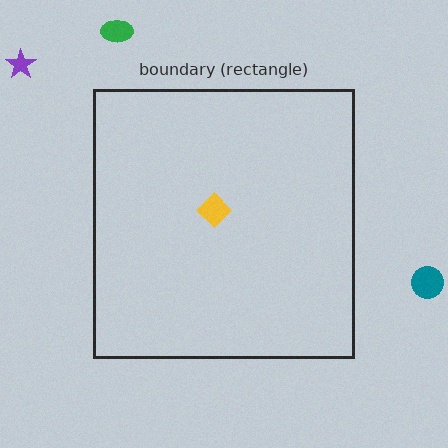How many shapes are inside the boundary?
1 inside, 3 outside.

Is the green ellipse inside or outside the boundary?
Outside.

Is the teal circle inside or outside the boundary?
Outside.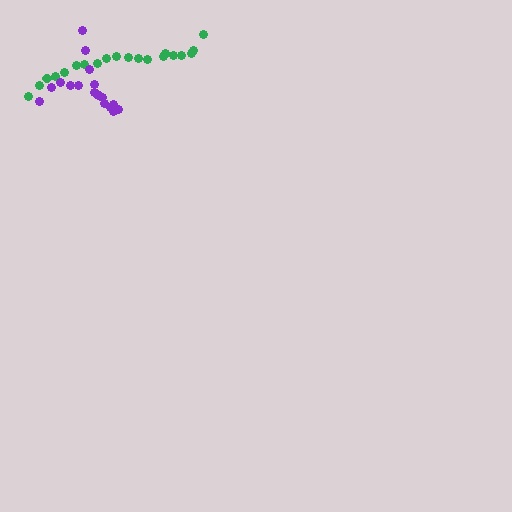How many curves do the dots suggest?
There are 2 distinct paths.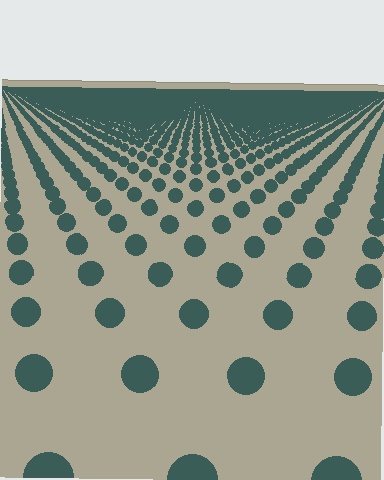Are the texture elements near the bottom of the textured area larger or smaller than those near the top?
Larger. Near the bottom, elements are closer to the viewer and appear at a bigger on-screen size.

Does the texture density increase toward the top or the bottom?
Density increases toward the top.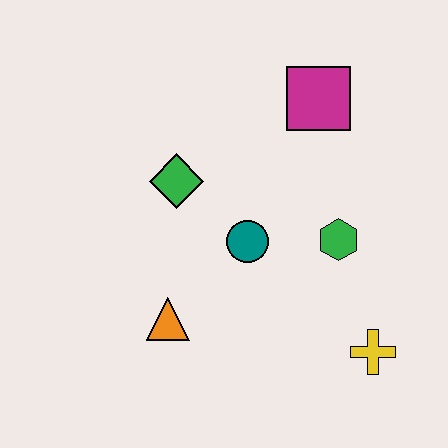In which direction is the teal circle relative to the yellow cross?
The teal circle is to the left of the yellow cross.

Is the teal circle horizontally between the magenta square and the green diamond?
Yes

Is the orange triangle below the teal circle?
Yes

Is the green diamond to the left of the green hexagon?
Yes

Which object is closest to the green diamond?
The teal circle is closest to the green diamond.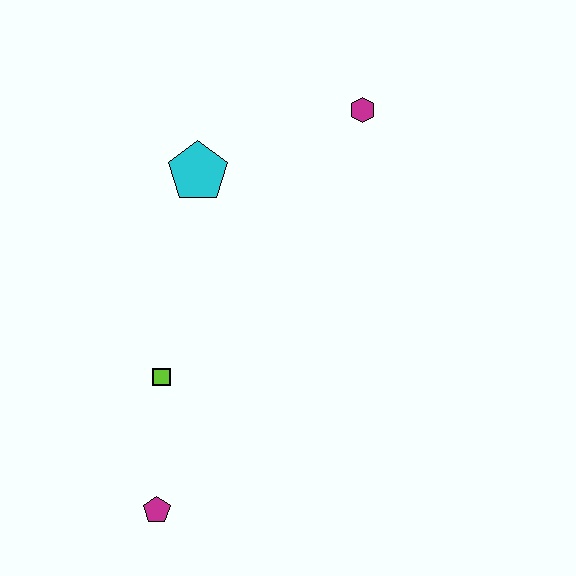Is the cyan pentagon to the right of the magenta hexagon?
No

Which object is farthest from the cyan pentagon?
The magenta pentagon is farthest from the cyan pentagon.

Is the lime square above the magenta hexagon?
No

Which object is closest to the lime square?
The magenta pentagon is closest to the lime square.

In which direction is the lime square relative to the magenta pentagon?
The lime square is above the magenta pentagon.